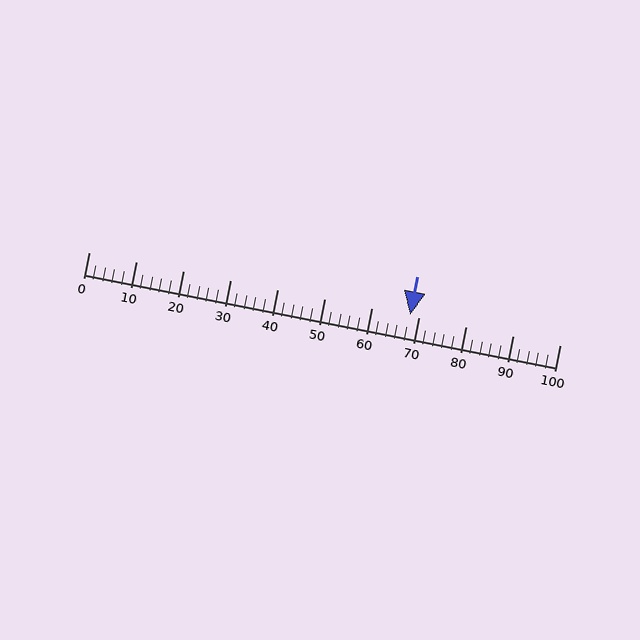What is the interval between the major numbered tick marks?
The major tick marks are spaced 10 units apart.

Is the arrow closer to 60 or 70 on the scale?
The arrow is closer to 70.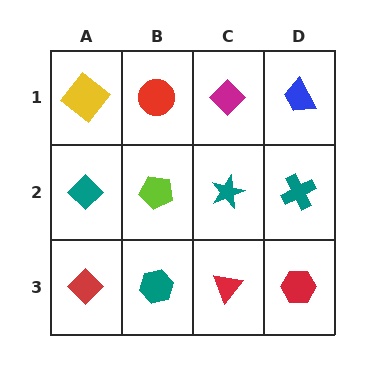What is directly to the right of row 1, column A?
A red circle.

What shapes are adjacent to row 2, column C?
A magenta diamond (row 1, column C), a red triangle (row 3, column C), a lime pentagon (row 2, column B), a teal cross (row 2, column D).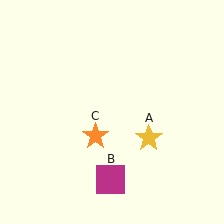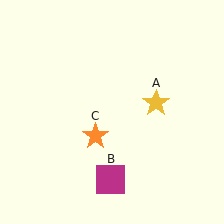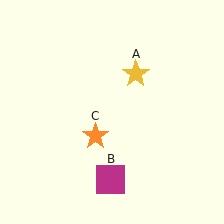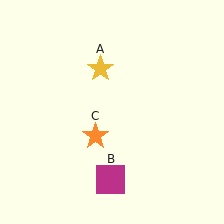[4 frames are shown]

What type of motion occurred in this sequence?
The yellow star (object A) rotated counterclockwise around the center of the scene.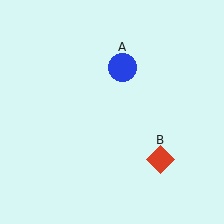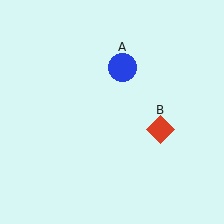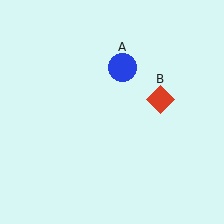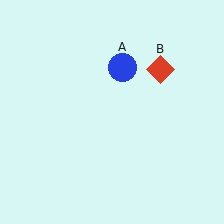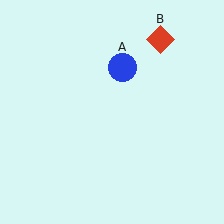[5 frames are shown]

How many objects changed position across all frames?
1 object changed position: red diamond (object B).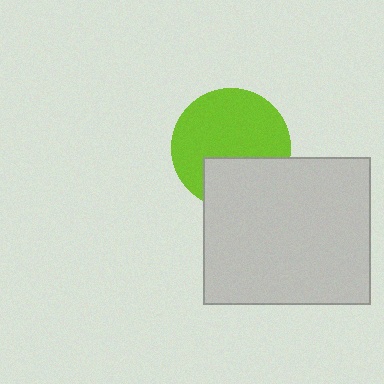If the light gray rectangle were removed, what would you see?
You would see the complete lime circle.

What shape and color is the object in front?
The object in front is a light gray rectangle.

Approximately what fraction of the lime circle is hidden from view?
Roughly 32% of the lime circle is hidden behind the light gray rectangle.